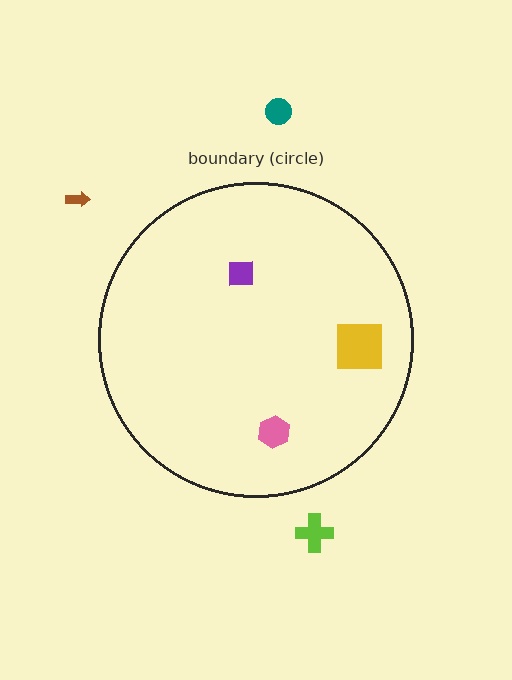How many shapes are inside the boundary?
3 inside, 3 outside.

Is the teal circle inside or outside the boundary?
Outside.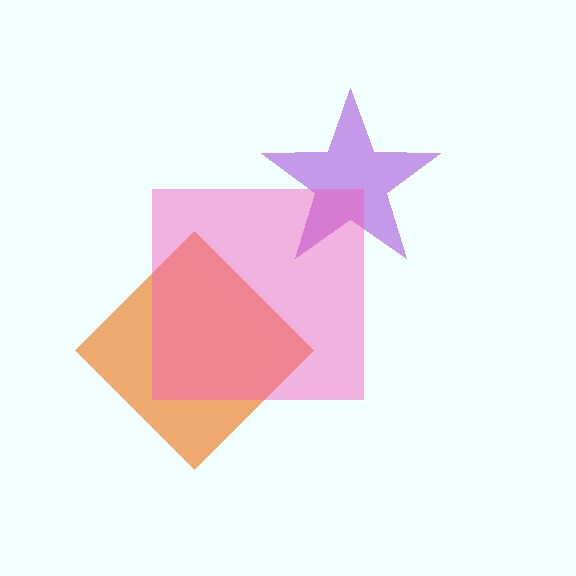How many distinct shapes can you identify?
There are 3 distinct shapes: a purple star, an orange diamond, a pink square.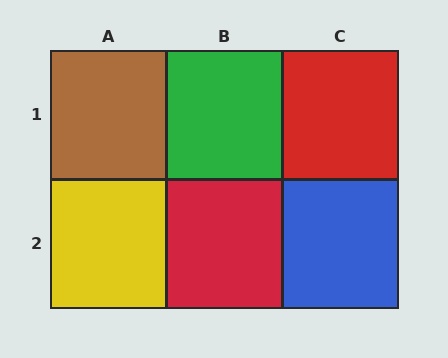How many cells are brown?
1 cell is brown.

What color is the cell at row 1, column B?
Green.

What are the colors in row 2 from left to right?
Yellow, red, blue.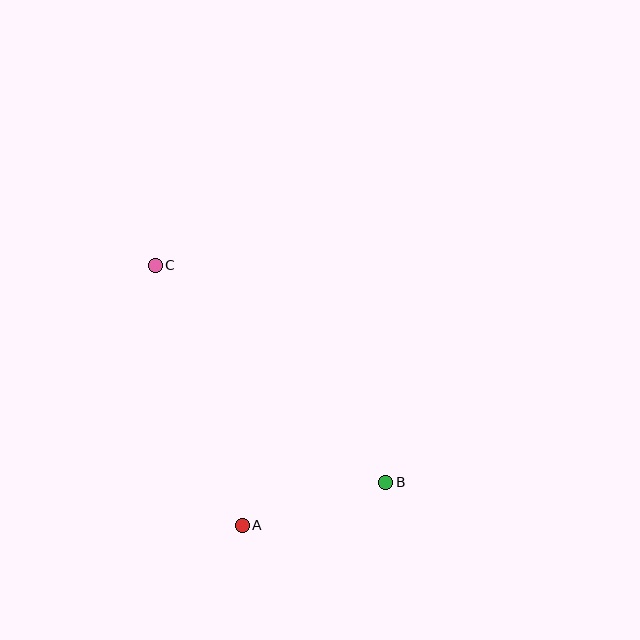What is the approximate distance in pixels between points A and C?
The distance between A and C is approximately 274 pixels.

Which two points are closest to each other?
Points A and B are closest to each other.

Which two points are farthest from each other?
Points B and C are farthest from each other.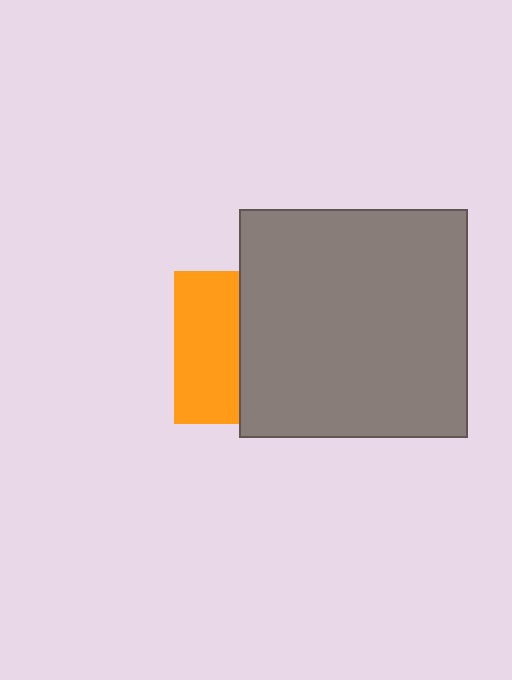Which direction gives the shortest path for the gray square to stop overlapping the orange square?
Moving right gives the shortest separation.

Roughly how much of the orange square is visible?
A small part of it is visible (roughly 43%).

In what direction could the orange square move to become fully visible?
The orange square could move left. That would shift it out from behind the gray square entirely.